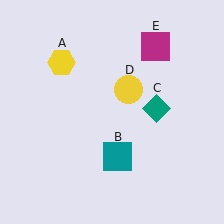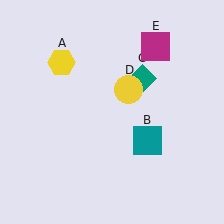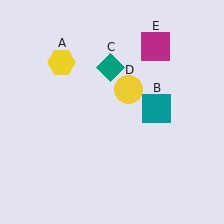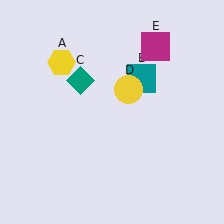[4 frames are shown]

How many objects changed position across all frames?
2 objects changed position: teal square (object B), teal diamond (object C).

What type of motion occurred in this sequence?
The teal square (object B), teal diamond (object C) rotated counterclockwise around the center of the scene.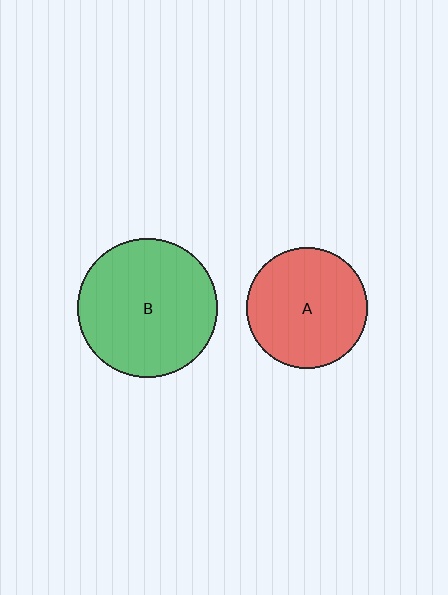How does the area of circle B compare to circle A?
Approximately 1.3 times.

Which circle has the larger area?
Circle B (green).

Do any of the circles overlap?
No, none of the circles overlap.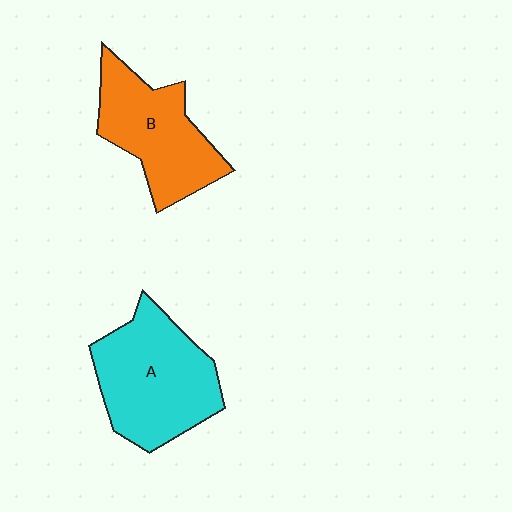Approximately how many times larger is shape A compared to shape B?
Approximately 1.2 times.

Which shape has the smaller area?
Shape B (orange).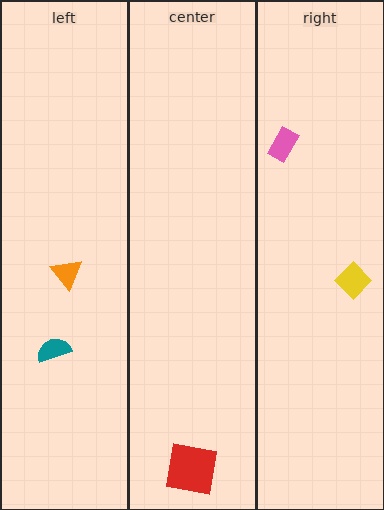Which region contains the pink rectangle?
The right region.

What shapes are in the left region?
The teal semicircle, the orange triangle.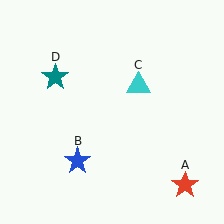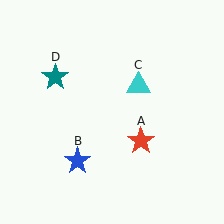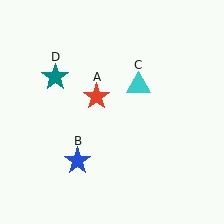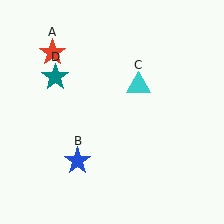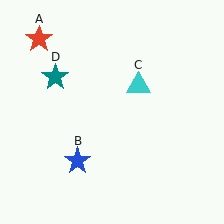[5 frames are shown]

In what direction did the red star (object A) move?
The red star (object A) moved up and to the left.